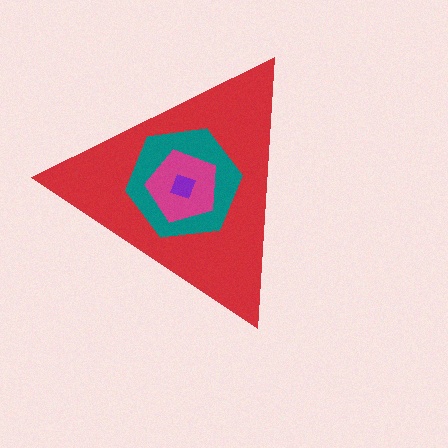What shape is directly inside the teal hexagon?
The magenta pentagon.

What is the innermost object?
The purple square.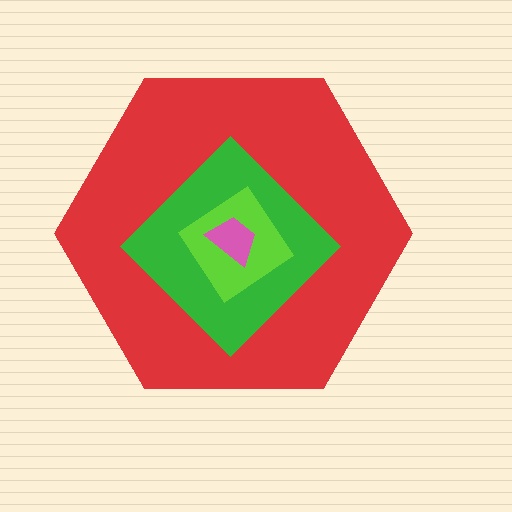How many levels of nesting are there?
4.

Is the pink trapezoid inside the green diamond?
Yes.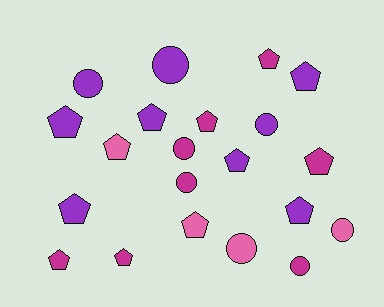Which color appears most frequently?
Purple, with 9 objects.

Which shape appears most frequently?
Pentagon, with 13 objects.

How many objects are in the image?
There are 21 objects.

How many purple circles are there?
There are 3 purple circles.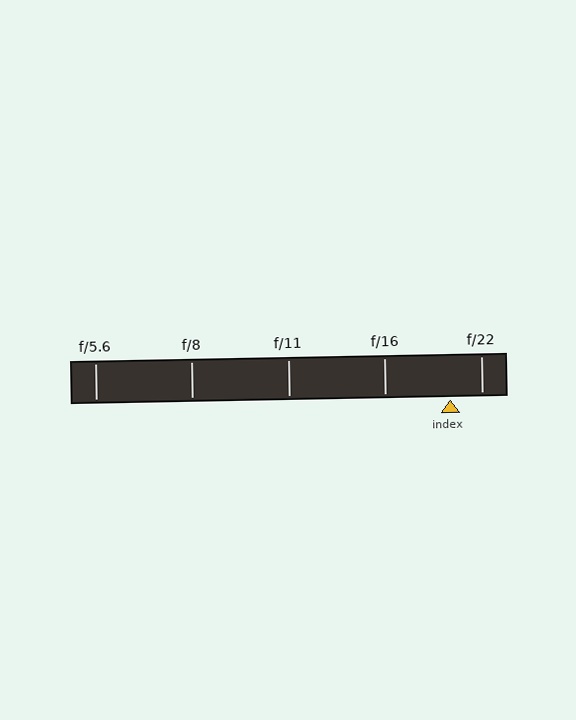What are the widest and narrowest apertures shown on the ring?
The widest aperture shown is f/5.6 and the narrowest is f/22.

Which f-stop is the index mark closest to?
The index mark is closest to f/22.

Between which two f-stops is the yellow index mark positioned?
The index mark is between f/16 and f/22.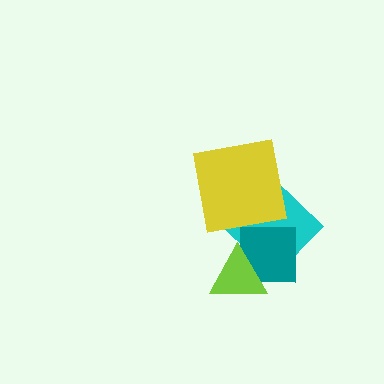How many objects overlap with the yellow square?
1 object overlaps with the yellow square.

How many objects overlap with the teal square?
2 objects overlap with the teal square.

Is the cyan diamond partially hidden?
Yes, it is partially covered by another shape.